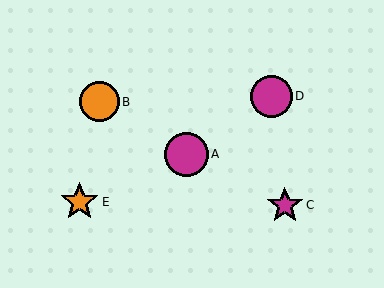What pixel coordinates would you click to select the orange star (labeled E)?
Click at (79, 202) to select the orange star E.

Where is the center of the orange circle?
The center of the orange circle is at (99, 102).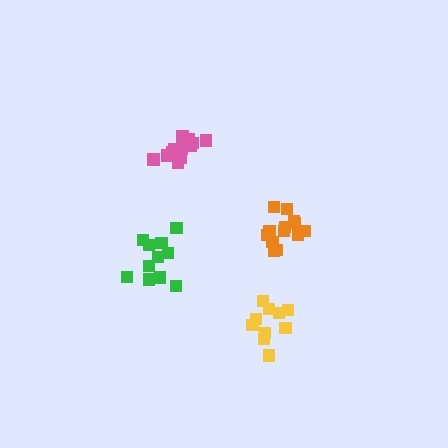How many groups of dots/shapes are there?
There are 4 groups.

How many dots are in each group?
Group 1: 10 dots, Group 2: 13 dots, Group 3: 13 dots, Group 4: 11 dots (47 total).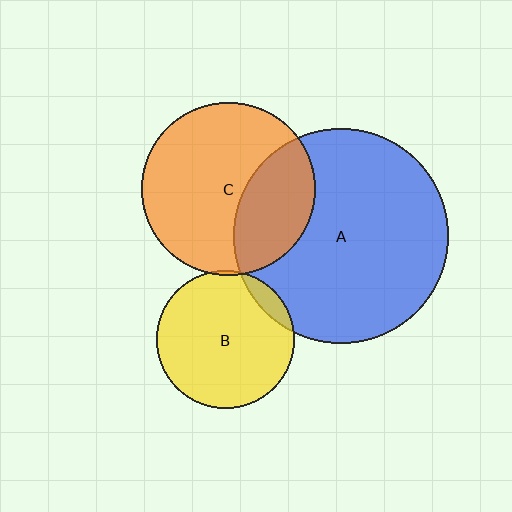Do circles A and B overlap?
Yes.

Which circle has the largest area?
Circle A (blue).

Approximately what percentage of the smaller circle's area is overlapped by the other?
Approximately 10%.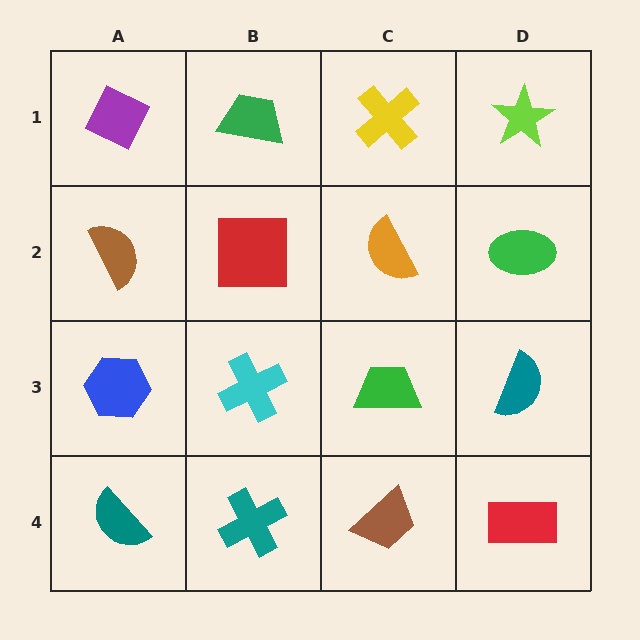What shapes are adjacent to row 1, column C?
An orange semicircle (row 2, column C), a green trapezoid (row 1, column B), a lime star (row 1, column D).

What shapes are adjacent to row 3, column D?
A green ellipse (row 2, column D), a red rectangle (row 4, column D), a green trapezoid (row 3, column C).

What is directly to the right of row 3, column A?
A cyan cross.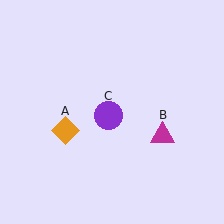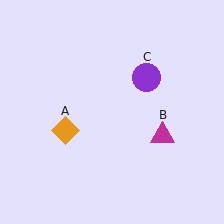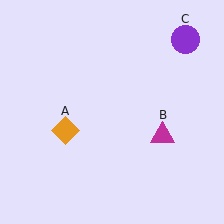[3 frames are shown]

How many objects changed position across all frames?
1 object changed position: purple circle (object C).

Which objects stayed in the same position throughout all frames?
Orange diamond (object A) and magenta triangle (object B) remained stationary.